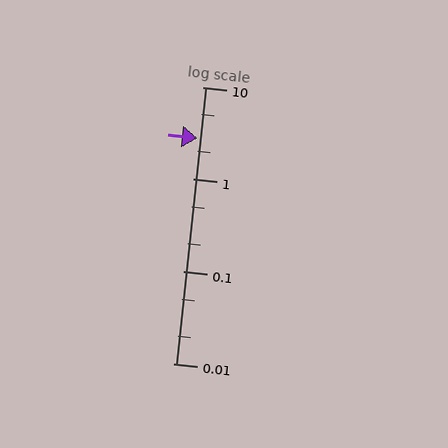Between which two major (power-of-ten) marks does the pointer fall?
The pointer is between 1 and 10.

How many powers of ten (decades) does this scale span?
The scale spans 3 decades, from 0.01 to 10.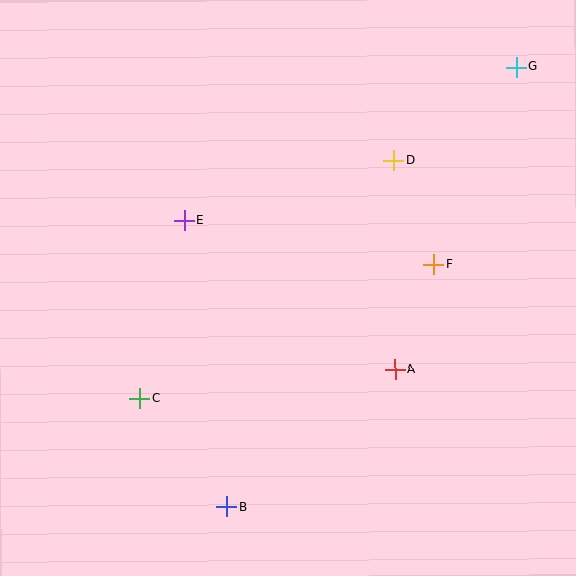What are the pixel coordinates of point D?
Point D is at (394, 160).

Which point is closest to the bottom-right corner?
Point A is closest to the bottom-right corner.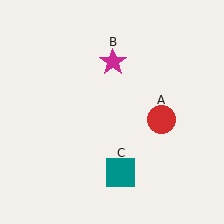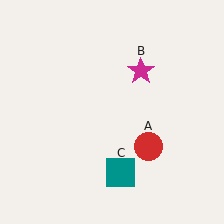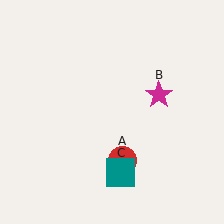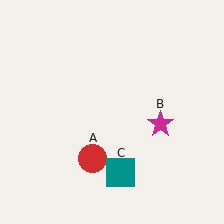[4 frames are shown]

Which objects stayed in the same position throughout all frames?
Teal square (object C) remained stationary.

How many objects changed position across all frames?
2 objects changed position: red circle (object A), magenta star (object B).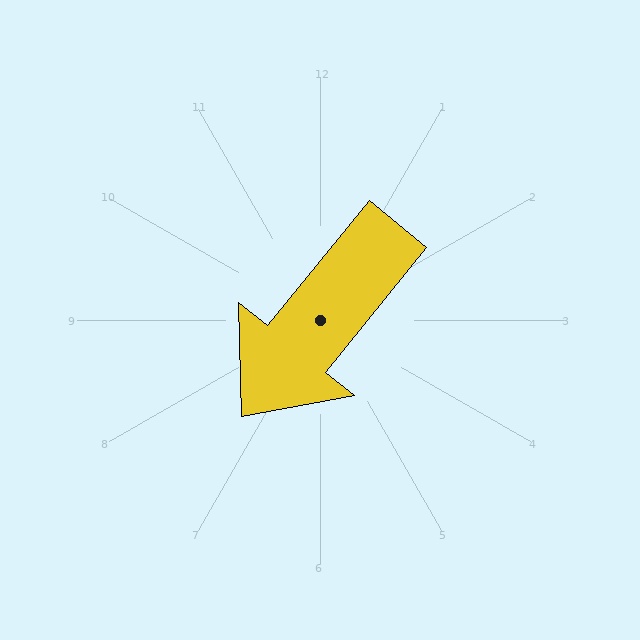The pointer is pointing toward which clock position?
Roughly 7 o'clock.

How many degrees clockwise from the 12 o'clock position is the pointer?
Approximately 219 degrees.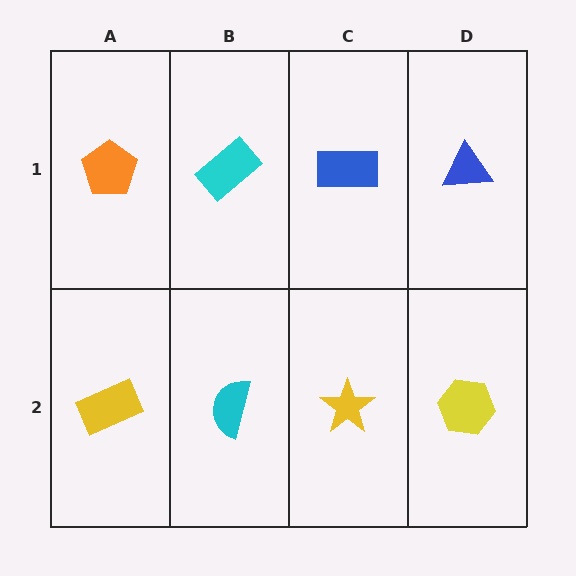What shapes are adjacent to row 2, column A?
An orange pentagon (row 1, column A), a cyan semicircle (row 2, column B).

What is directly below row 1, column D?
A yellow hexagon.